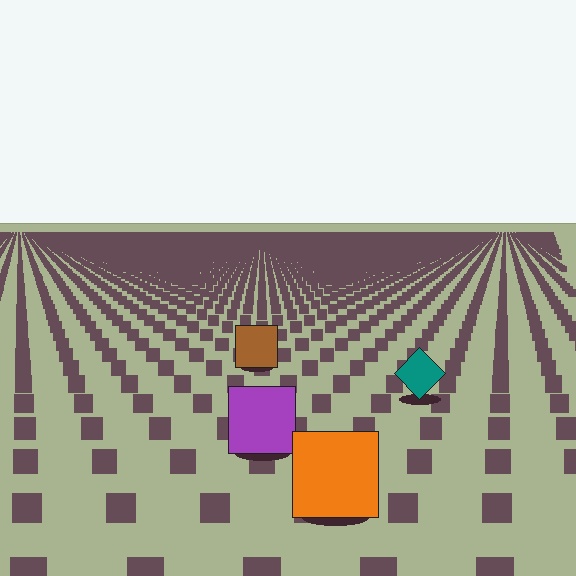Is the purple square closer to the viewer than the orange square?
No. The orange square is closer — you can tell from the texture gradient: the ground texture is coarser near it.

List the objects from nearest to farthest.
From nearest to farthest: the orange square, the purple square, the teal diamond, the brown square.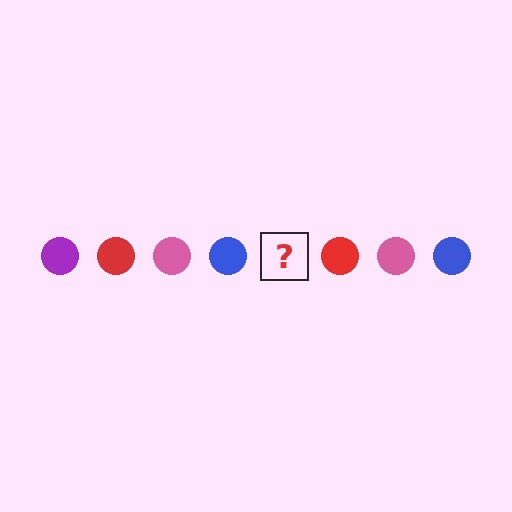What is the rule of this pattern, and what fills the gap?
The rule is that the pattern cycles through purple, red, pink, blue circles. The gap should be filled with a purple circle.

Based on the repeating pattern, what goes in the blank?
The blank should be a purple circle.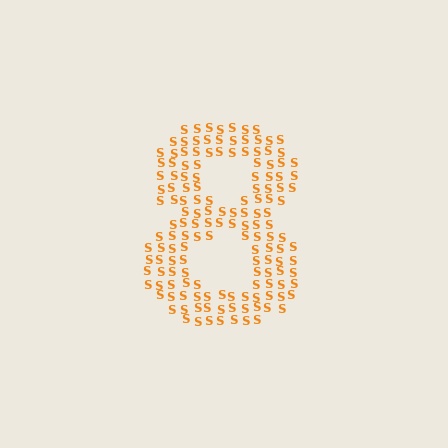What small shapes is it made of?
It is made of small letter S's.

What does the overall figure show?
The overall figure shows the digit 8.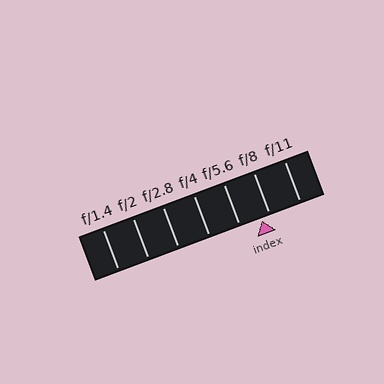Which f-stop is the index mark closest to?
The index mark is closest to f/8.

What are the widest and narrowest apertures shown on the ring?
The widest aperture shown is f/1.4 and the narrowest is f/11.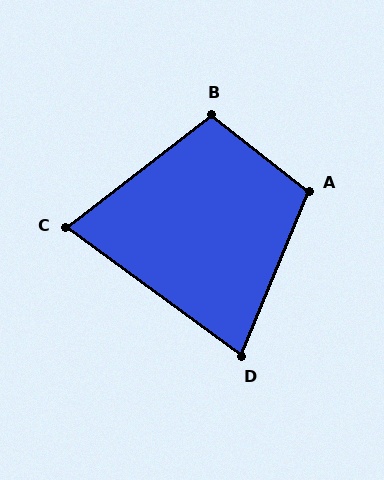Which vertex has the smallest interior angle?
C, at approximately 74 degrees.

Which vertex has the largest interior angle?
A, at approximately 106 degrees.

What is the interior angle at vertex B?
Approximately 104 degrees (obtuse).